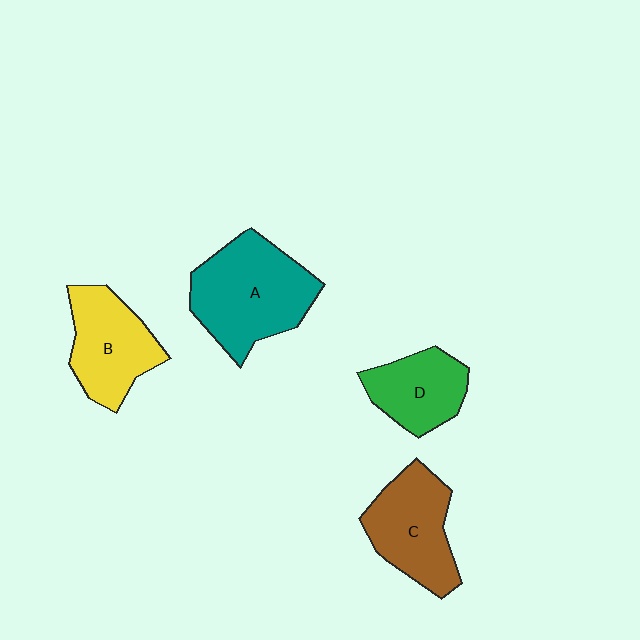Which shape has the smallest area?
Shape D (green).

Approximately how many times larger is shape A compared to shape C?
Approximately 1.3 times.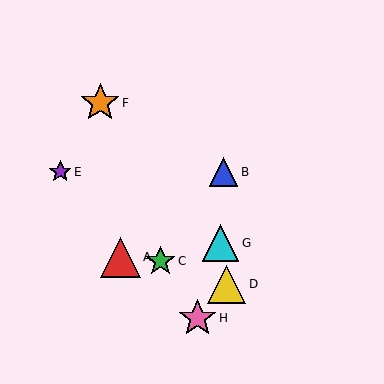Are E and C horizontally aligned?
No, E is at y≈172 and C is at y≈261.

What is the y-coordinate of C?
Object C is at y≈261.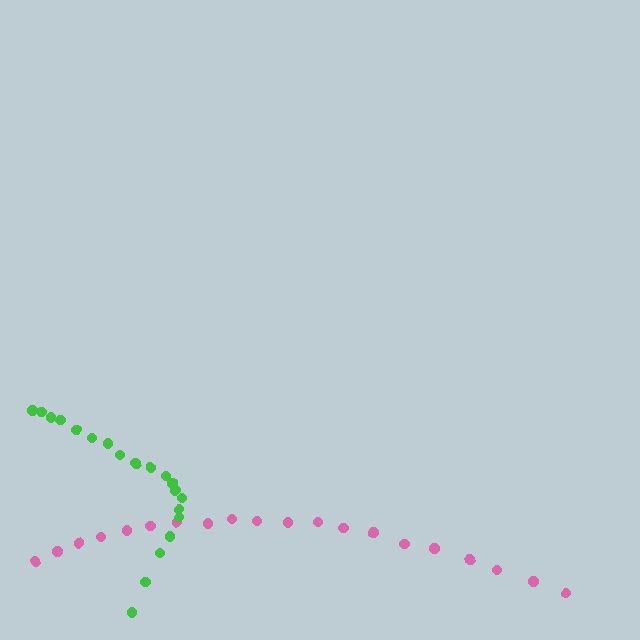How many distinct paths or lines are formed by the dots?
There are 2 distinct paths.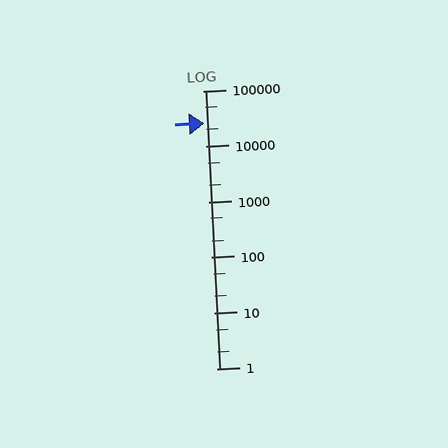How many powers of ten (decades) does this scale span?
The scale spans 5 decades, from 1 to 100000.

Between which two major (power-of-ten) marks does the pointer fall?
The pointer is between 10000 and 100000.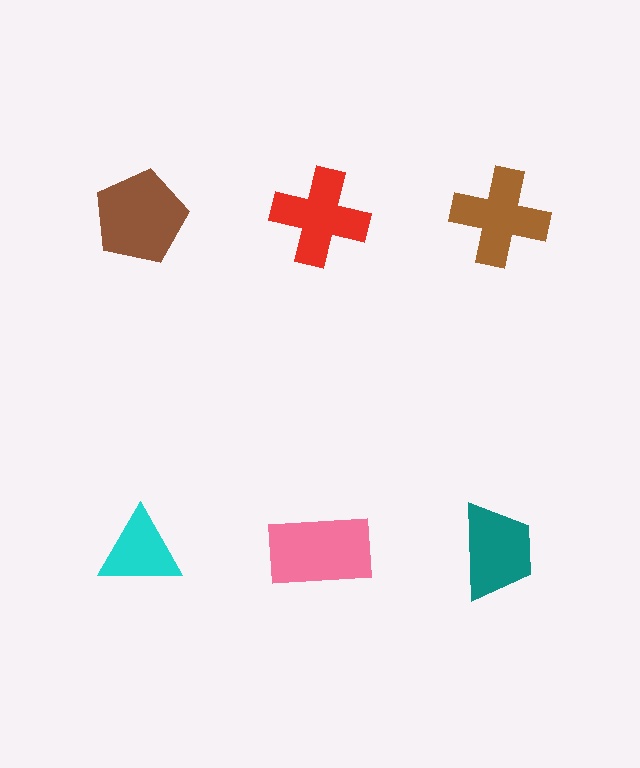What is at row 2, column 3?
A teal trapezoid.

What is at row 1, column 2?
A red cross.